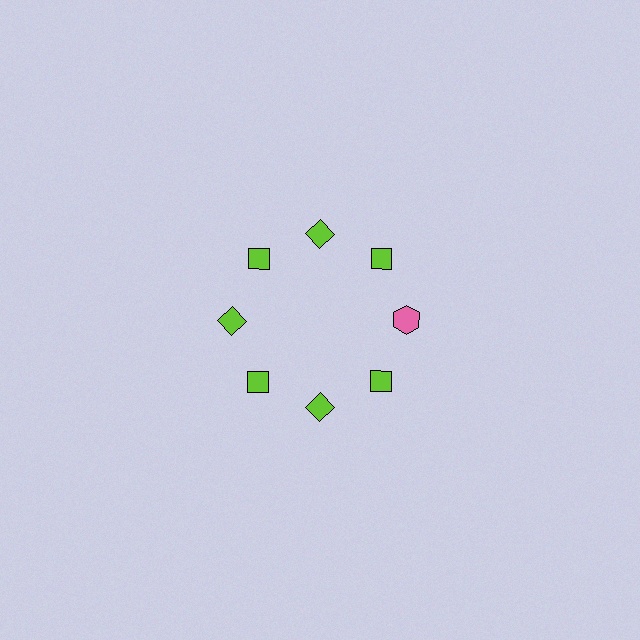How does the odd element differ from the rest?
It differs in both color (pink instead of lime) and shape (hexagon instead of diamond).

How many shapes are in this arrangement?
There are 8 shapes arranged in a ring pattern.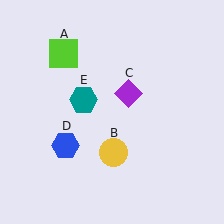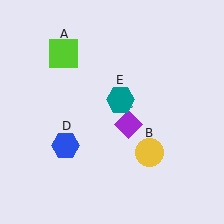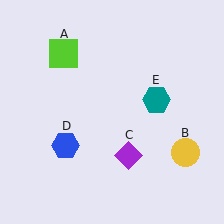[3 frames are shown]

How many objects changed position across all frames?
3 objects changed position: yellow circle (object B), purple diamond (object C), teal hexagon (object E).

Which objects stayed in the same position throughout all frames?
Lime square (object A) and blue hexagon (object D) remained stationary.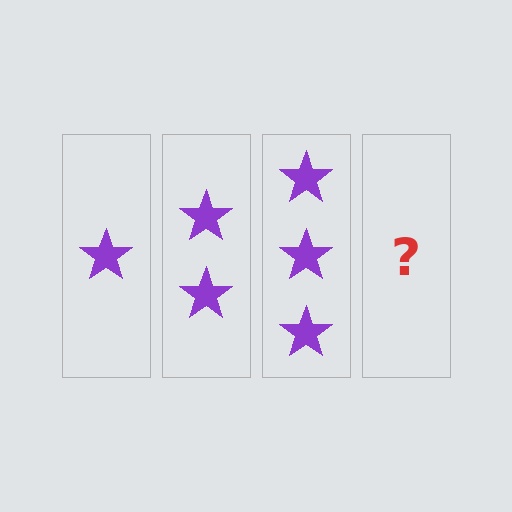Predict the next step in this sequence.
The next step is 4 stars.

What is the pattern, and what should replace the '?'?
The pattern is that each step adds one more star. The '?' should be 4 stars.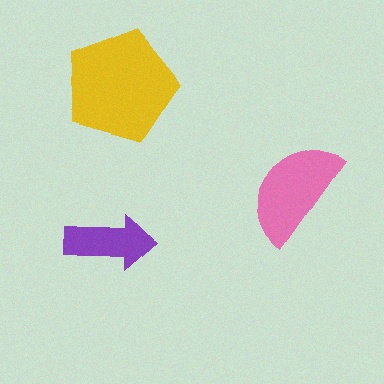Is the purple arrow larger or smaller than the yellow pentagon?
Smaller.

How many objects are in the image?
There are 3 objects in the image.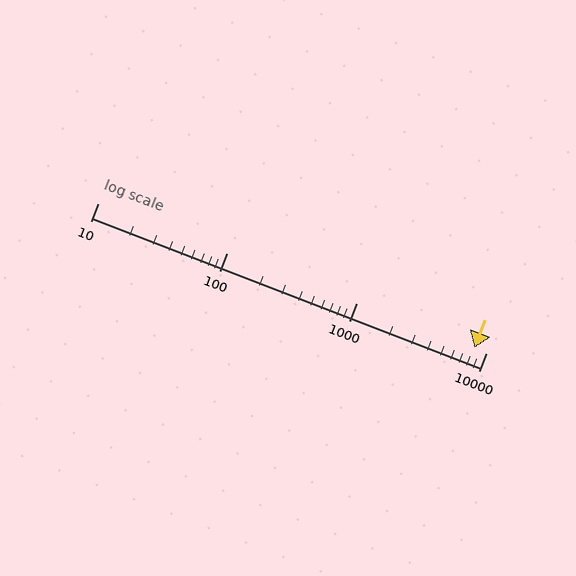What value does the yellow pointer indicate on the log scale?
The pointer indicates approximately 8100.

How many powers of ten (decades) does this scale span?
The scale spans 3 decades, from 10 to 10000.